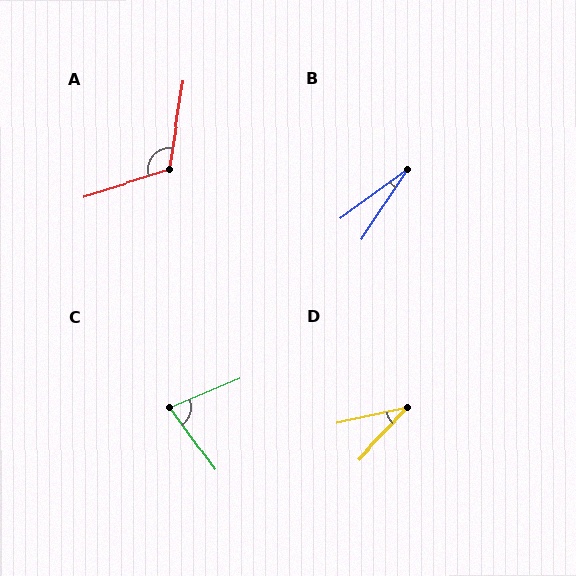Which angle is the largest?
A, at approximately 116 degrees.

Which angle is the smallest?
B, at approximately 20 degrees.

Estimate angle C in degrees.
Approximately 77 degrees.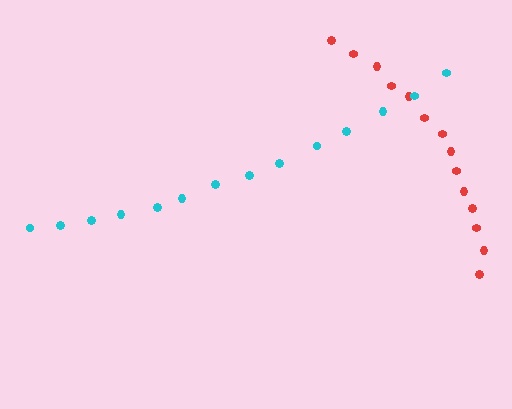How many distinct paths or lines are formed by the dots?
There are 2 distinct paths.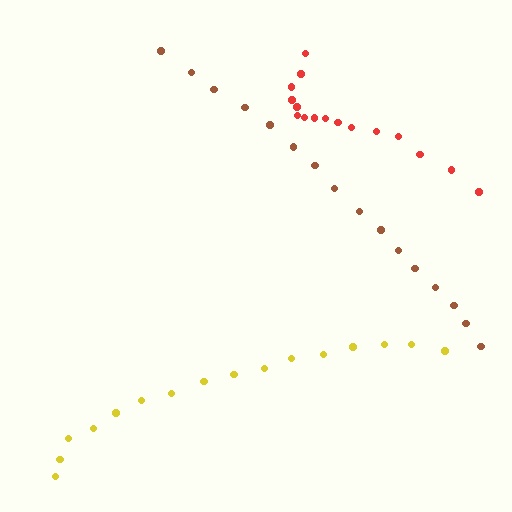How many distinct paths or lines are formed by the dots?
There are 3 distinct paths.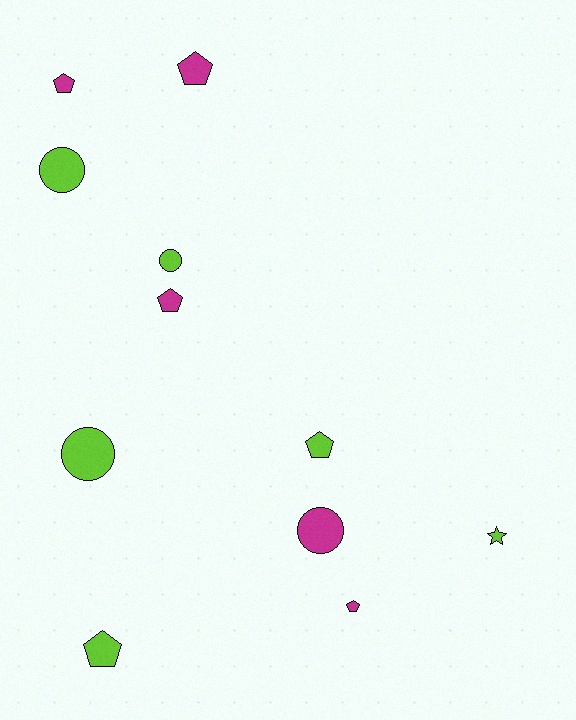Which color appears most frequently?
Lime, with 6 objects.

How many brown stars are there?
There are no brown stars.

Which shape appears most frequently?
Pentagon, with 6 objects.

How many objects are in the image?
There are 11 objects.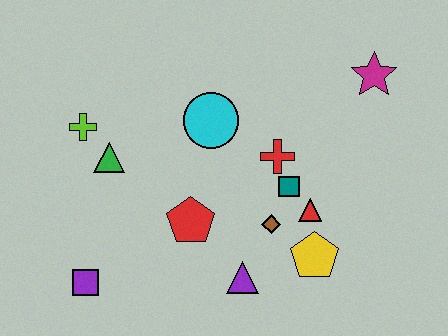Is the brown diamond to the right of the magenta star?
No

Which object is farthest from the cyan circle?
The purple square is farthest from the cyan circle.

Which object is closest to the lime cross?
The green triangle is closest to the lime cross.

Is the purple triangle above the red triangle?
No